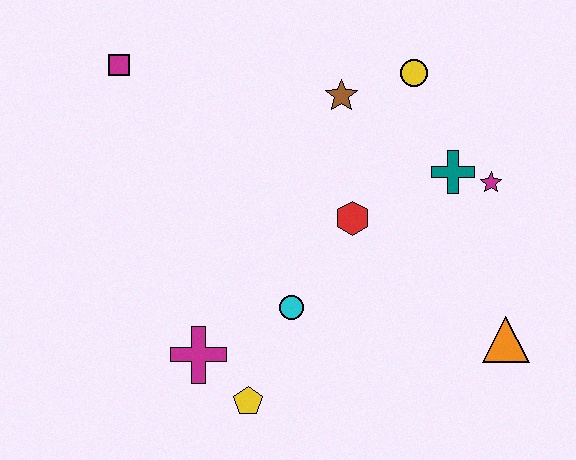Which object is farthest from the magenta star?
The magenta square is farthest from the magenta star.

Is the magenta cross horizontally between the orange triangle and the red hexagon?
No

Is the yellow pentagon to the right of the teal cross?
No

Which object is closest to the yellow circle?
The brown star is closest to the yellow circle.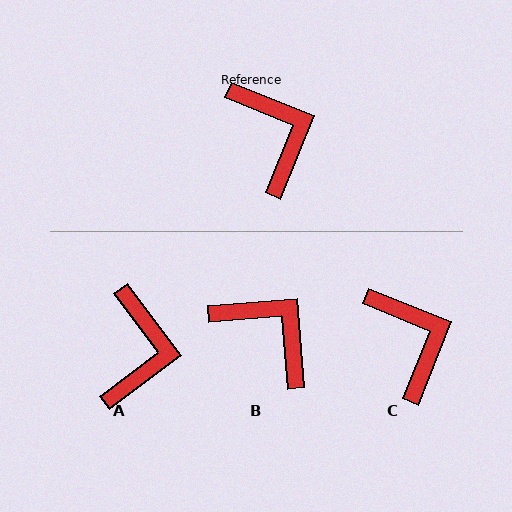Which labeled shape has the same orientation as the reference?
C.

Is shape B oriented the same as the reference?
No, it is off by about 27 degrees.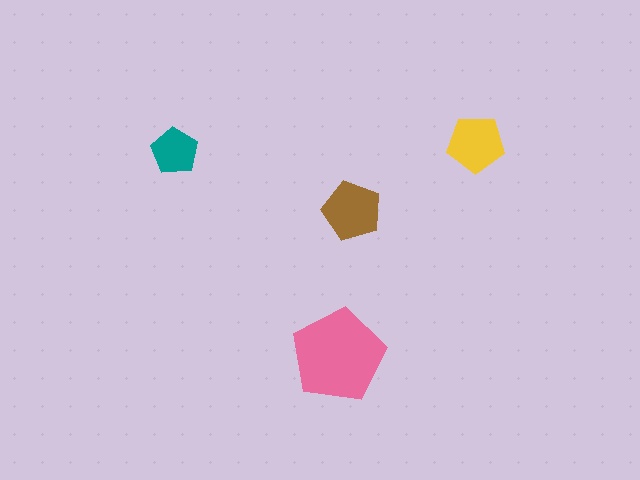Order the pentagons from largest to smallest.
the pink one, the brown one, the yellow one, the teal one.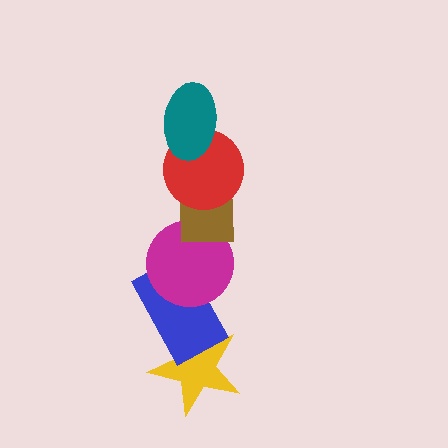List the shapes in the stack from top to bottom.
From top to bottom: the teal ellipse, the red circle, the brown rectangle, the magenta circle, the blue rectangle, the yellow star.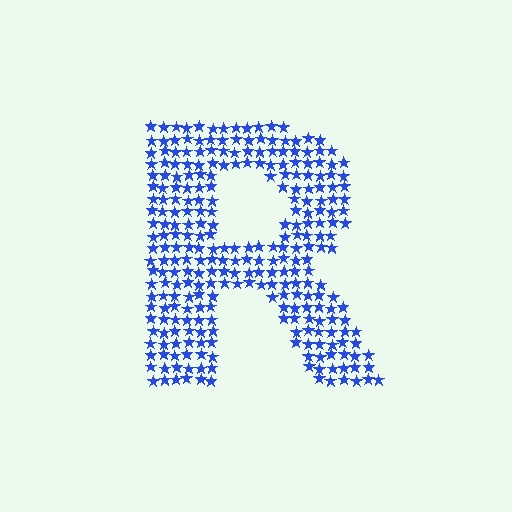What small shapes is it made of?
It is made of small stars.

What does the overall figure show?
The overall figure shows the letter R.